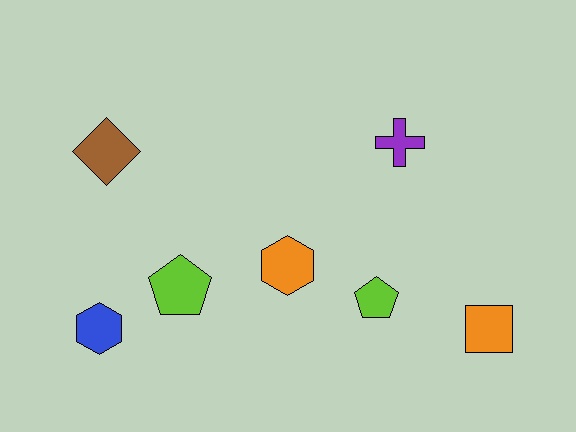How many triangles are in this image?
There are no triangles.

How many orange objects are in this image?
There are 2 orange objects.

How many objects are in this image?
There are 7 objects.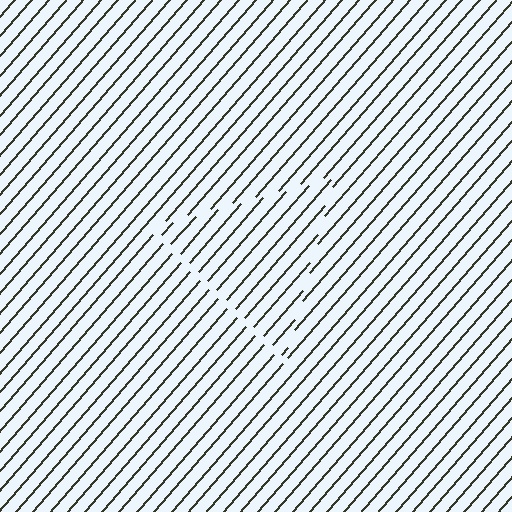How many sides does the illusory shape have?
3 sides — the line-ends trace a triangle.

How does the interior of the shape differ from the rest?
The interior of the shape contains the same grating, shifted by half a period — the contour is defined by the phase discontinuity where line-ends from the inner and outer gratings abut.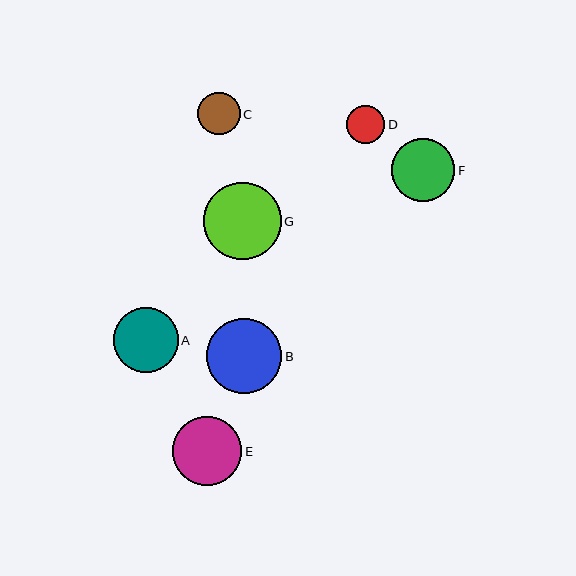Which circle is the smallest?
Circle D is the smallest with a size of approximately 38 pixels.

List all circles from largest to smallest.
From largest to smallest: G, B, E, A, F, C, D.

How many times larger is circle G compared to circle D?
Circle G is approximately 2.0 times the size of circle D.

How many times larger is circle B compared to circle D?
Circle B is approximately 1.9 times the size of circle D.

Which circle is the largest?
Circle G is the largest with a size of approximately 77 pixels.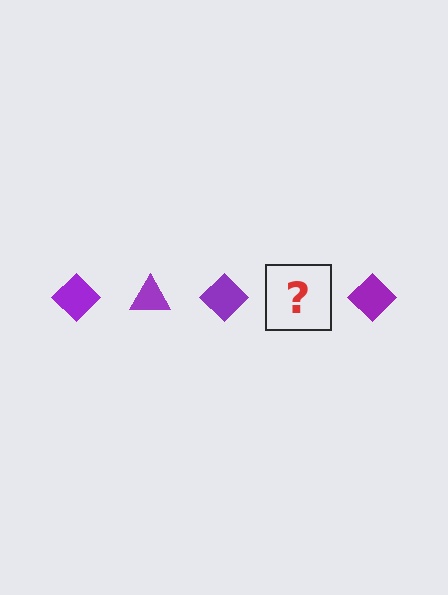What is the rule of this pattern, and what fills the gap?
The rule is that the pattern cycles through diamond, triangle shapes in purple. The gap should be filled with a purple triangle.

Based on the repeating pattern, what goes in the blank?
The blank should be a purple triangle.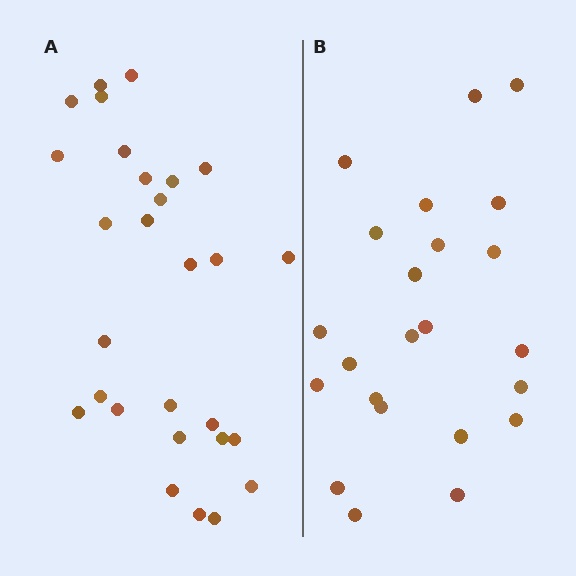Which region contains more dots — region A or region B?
Region A (the left region) has more dots.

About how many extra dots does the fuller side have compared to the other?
Region A has about 5 more dots than region B.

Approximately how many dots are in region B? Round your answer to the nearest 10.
About 20 dots. (The exact count is 23, which rounds to 20.)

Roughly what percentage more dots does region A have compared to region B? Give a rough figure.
About 20% more.